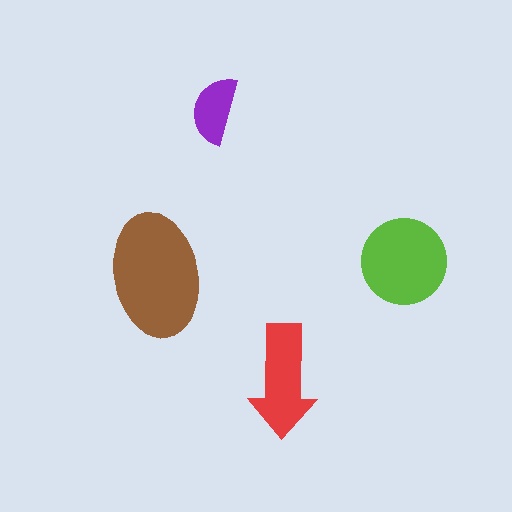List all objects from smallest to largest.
The purple semicircle, the red arrow, the lime circle, the brown ellipse.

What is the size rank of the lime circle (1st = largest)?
2nd.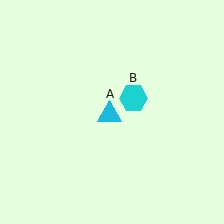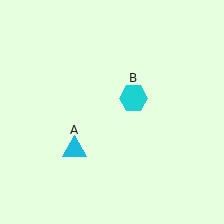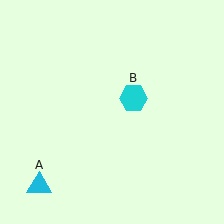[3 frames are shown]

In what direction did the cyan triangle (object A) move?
The cyan triangle (object A) moved down and to the left.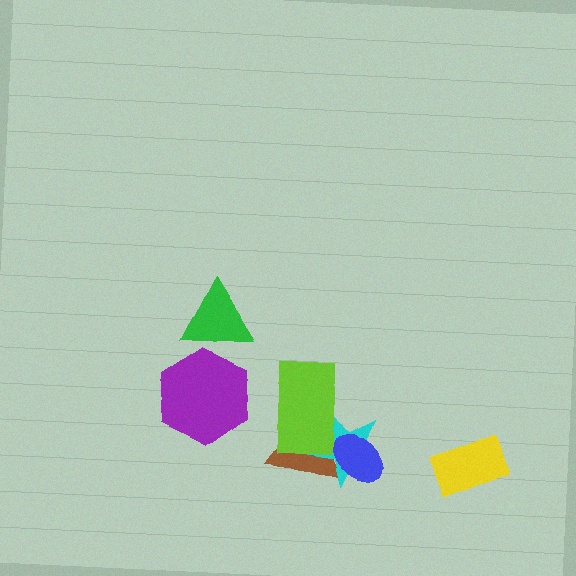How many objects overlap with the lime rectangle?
2 objects overlap with the lime rectangle.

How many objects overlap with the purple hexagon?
1 object overlaps with the purple hexagon.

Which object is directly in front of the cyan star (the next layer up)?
The lime rectangle is directly in front of the cyan star.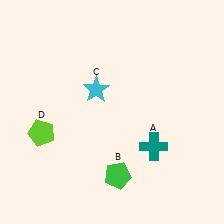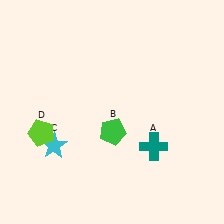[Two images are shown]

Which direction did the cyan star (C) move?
The cyan star (C) moved down.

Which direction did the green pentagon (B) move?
The green pentagon (B) moved up.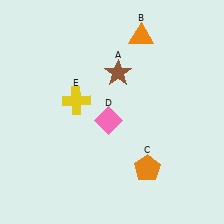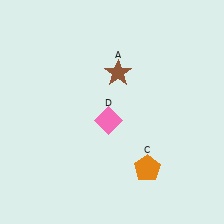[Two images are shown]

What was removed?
The orange triangle (B), the yellow cross (E) were removed in Image 2.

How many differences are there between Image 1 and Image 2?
There are 2 differences between the two images.